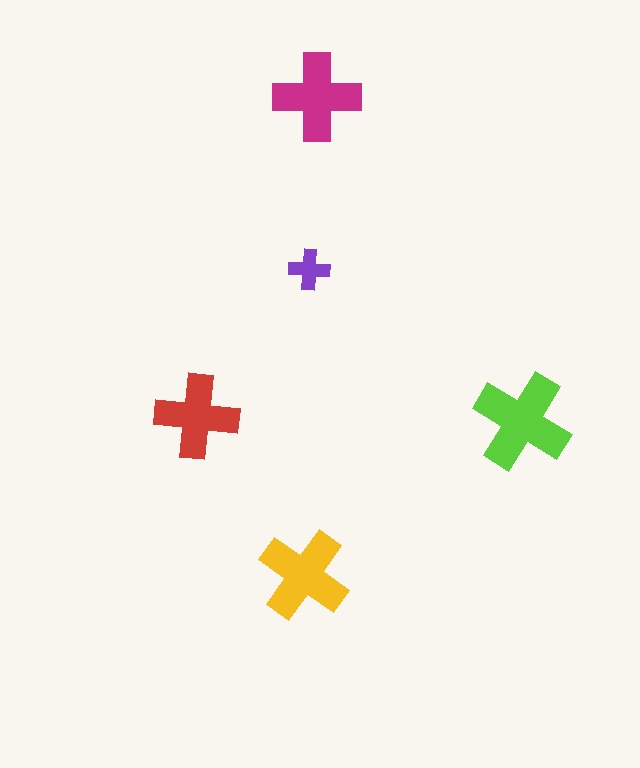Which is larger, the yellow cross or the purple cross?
The yellow one.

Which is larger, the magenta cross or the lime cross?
The lime one.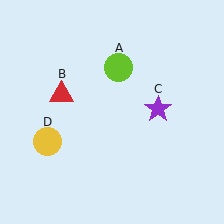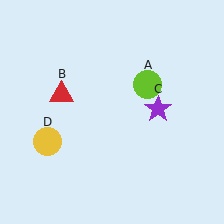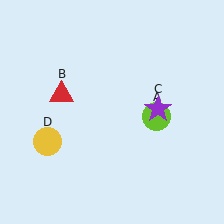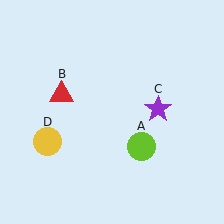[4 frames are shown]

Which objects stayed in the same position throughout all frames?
Red triangle (object B) and purple star (object C) and yellow circle (object D) remained stationary.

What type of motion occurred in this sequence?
The lime circle (object A) rotated clockwise around the center of the scene.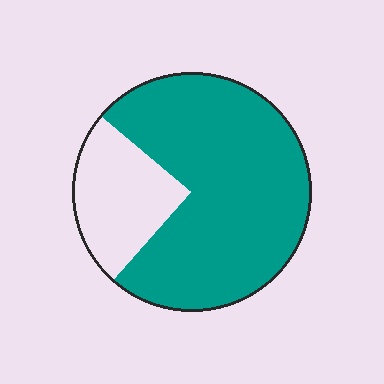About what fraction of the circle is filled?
About three quarters (3/4).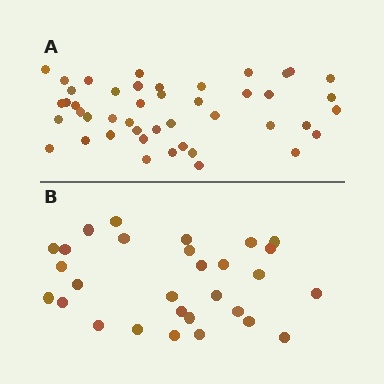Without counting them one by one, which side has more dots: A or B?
Region A (the top region) has more dots.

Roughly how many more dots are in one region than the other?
Region A has approximately 15 more dots than region B.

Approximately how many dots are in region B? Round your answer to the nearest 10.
About 30 dots. (The exact count is 29, which rounds to 30.)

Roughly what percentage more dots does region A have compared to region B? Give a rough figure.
About 55% more.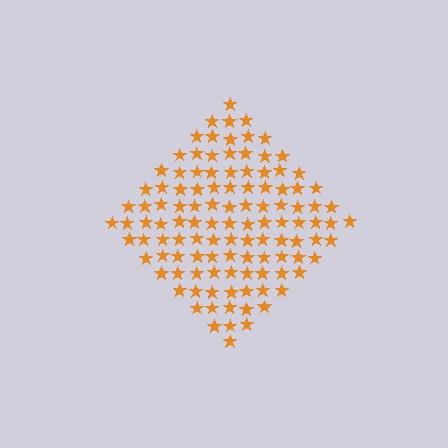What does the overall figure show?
The overall figure shows a diamond.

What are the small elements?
The small elements are stars.